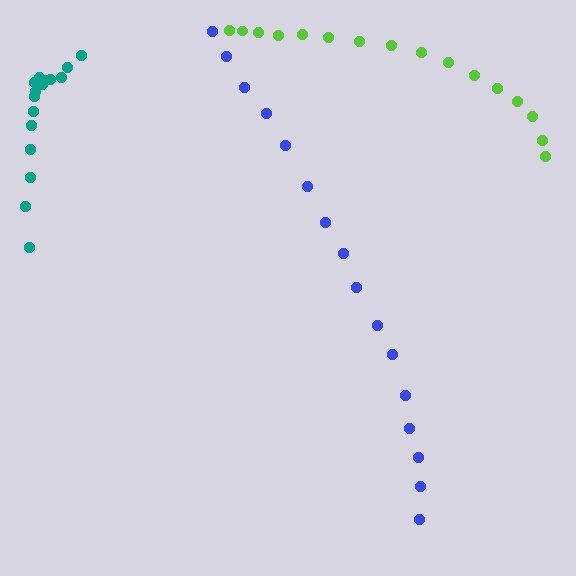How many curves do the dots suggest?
There are 3 distinct paths.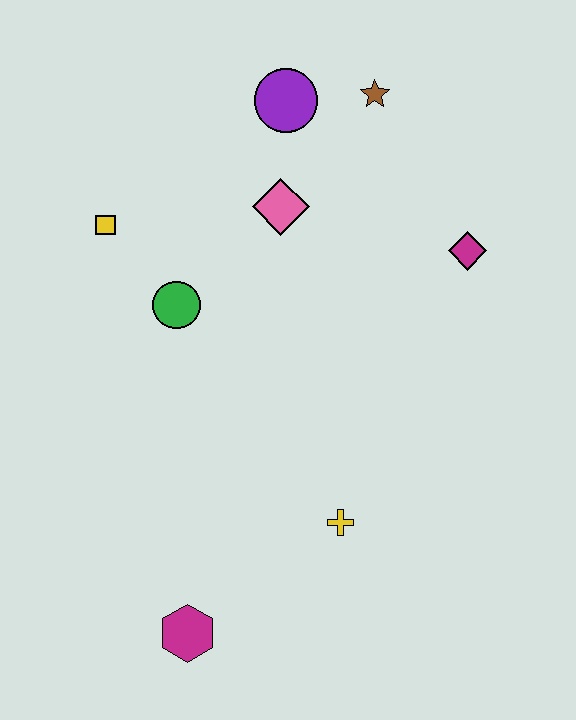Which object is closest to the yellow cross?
The magenta hexagon is closest to the yellow cross.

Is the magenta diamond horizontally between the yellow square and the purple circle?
No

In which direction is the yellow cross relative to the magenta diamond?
The yellow cross is below the magenta diamond.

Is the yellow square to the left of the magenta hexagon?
Yes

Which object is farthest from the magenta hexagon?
The brown star is farthest from the magenta hexagon.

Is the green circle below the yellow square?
Yes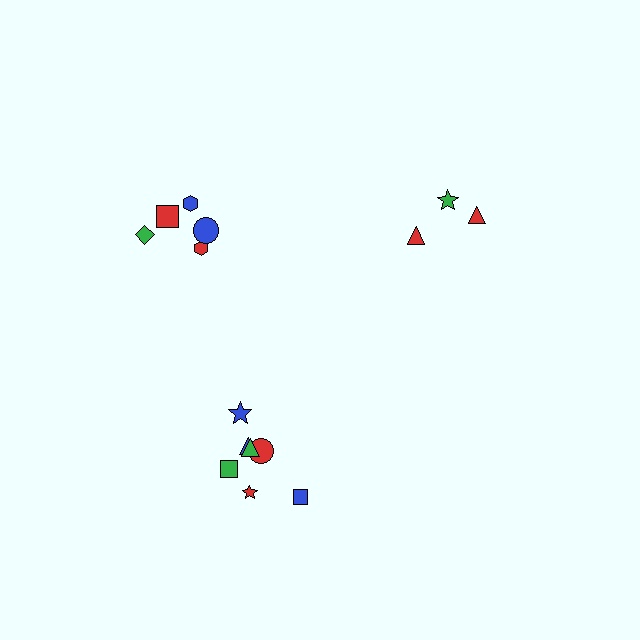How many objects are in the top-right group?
There are 3 objects.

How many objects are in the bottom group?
There are 7 objects.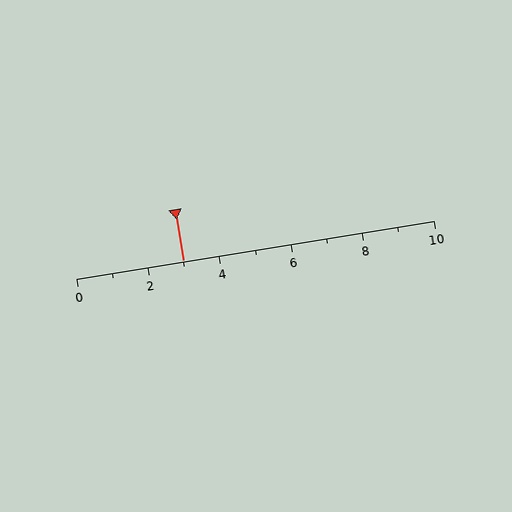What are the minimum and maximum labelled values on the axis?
The axis runs from 0 to 10.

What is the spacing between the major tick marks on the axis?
The major ticks are spaced 2 apart.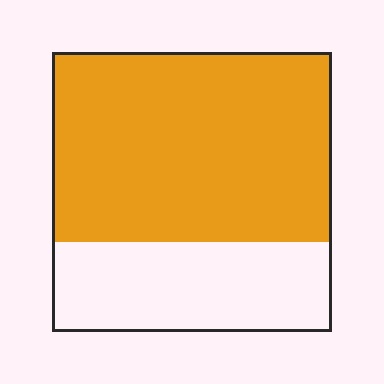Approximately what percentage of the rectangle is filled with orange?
Approximately 70%.